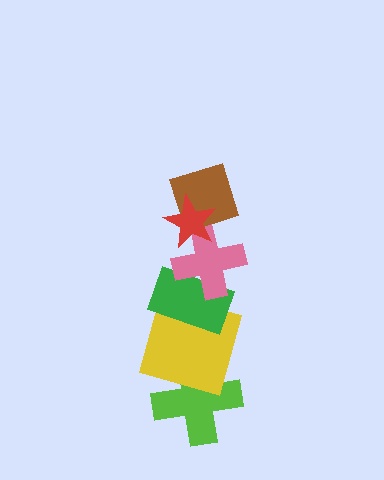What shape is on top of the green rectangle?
The pink cross is on top of the green rectangle.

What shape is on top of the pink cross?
The brown diamond is on top of the pink cross.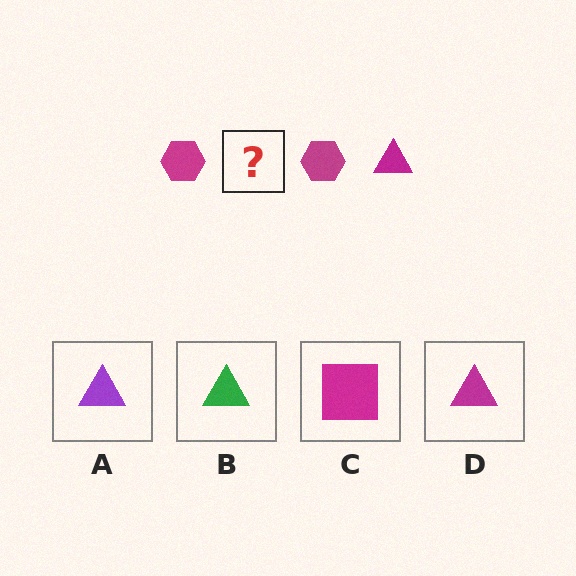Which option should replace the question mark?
Option D.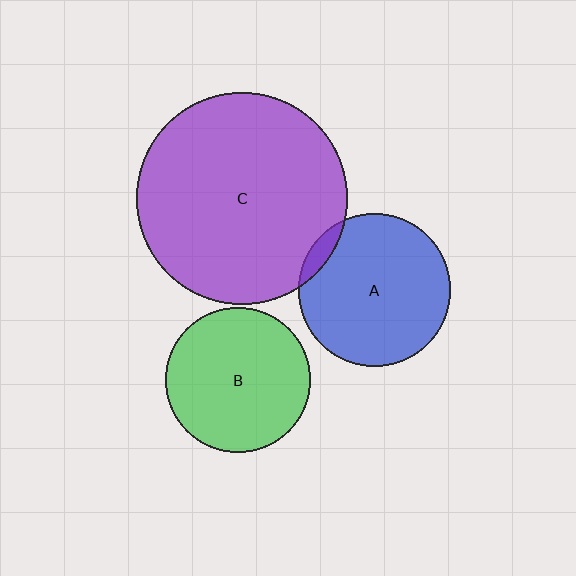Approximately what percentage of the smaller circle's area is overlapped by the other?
Approximately 5%.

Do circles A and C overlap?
Yes.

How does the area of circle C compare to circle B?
Approximately 2.1 times.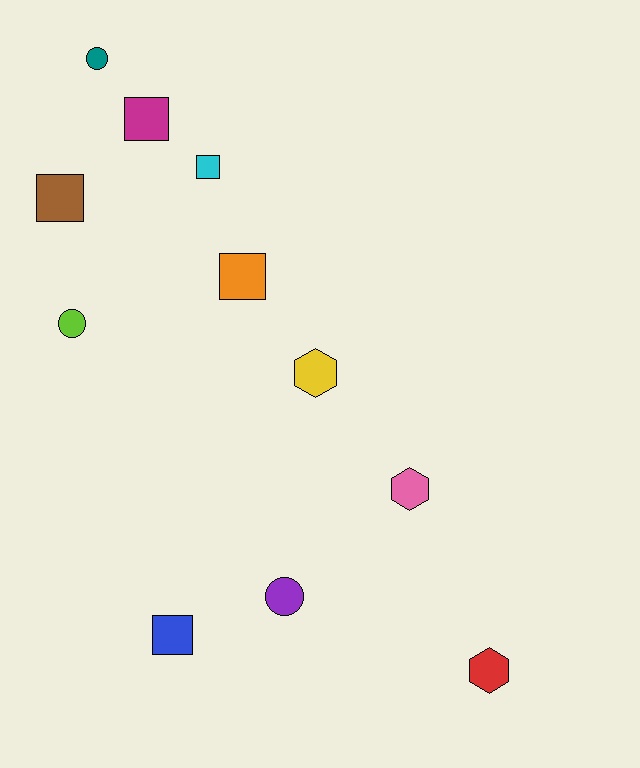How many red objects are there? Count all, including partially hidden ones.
There is 1 red object.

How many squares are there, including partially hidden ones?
There are 5 squares.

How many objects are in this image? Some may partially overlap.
There are 11 objects.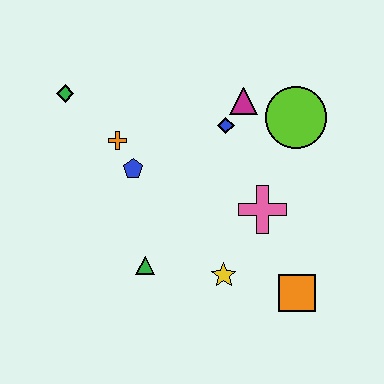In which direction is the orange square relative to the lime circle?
The orange square is below the lime circle.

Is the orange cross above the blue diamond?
No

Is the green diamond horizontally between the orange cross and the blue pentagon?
No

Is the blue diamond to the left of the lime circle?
Yes